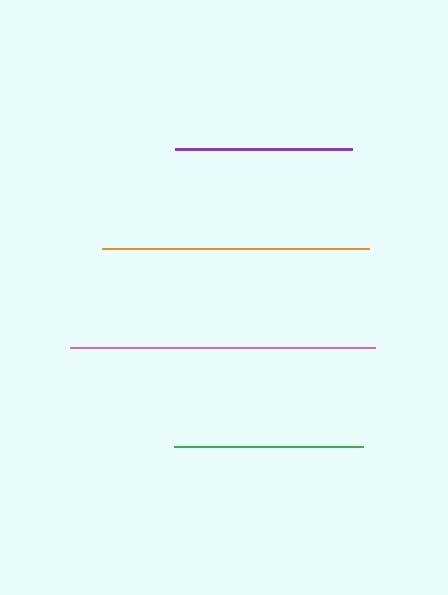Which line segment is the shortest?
The purple line is the shortest at approximately 178 pixels.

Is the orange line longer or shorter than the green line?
The orange line is longer than the green line.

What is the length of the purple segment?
The purple segment is approximately 178 pixels long.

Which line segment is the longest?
The pink line is the longest at approximately 305 pixels.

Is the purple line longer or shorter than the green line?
The green line is longer than the purple line.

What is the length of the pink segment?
The pink segment is approximately 305 pixels long.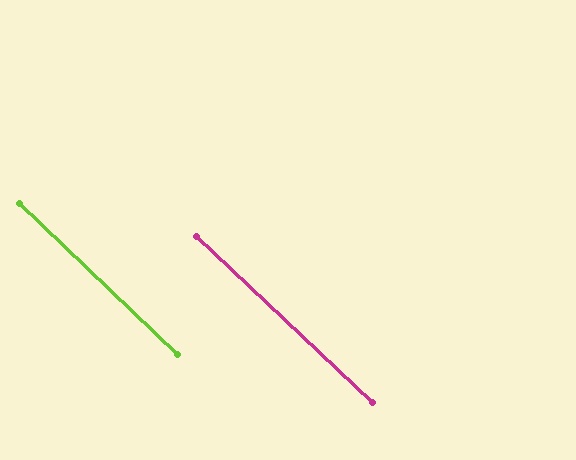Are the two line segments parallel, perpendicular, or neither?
Parallel — their directions differ by only 0.8°.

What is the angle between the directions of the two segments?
Approximately 1 degree.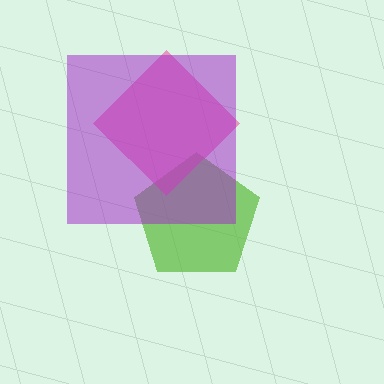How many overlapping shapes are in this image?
There are 3 overlapping shapes in the image.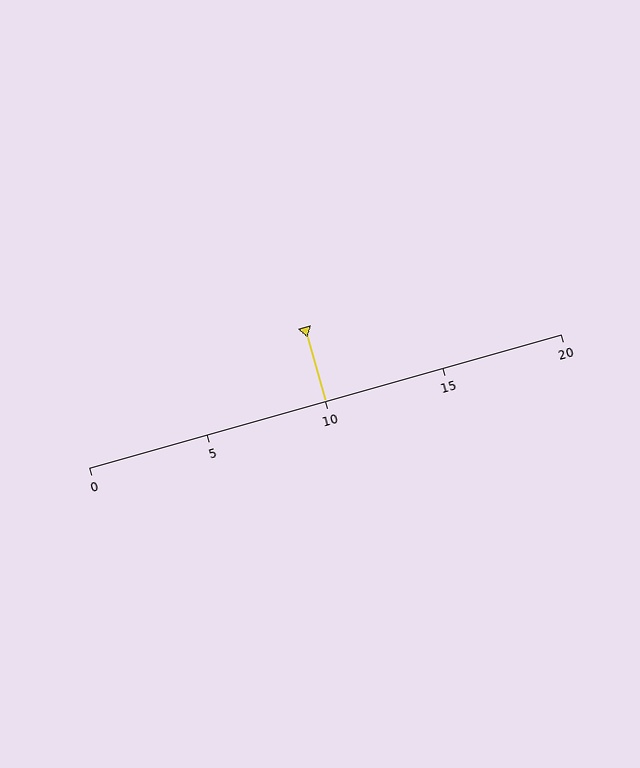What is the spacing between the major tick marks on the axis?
The major ticks are spaced 5 apart.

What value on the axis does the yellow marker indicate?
The marker indicates approximately 10.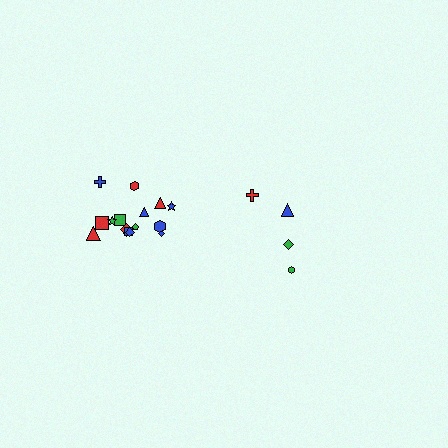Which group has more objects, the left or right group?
The left group.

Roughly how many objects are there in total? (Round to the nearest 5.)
Roughly 20 objects in total.